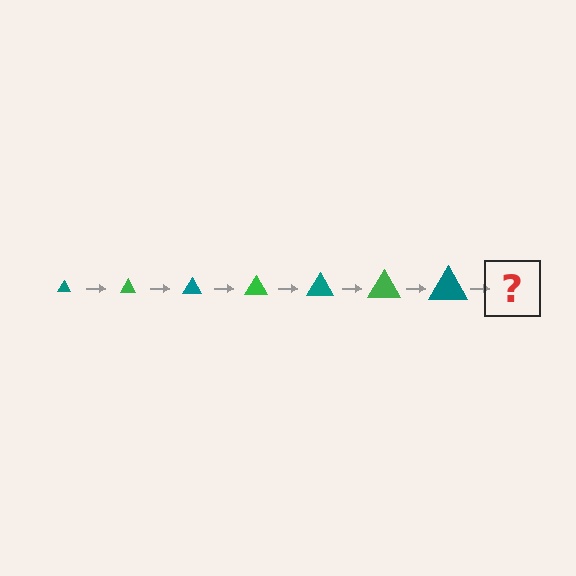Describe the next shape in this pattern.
It should be a green triangle, larger than the previous one.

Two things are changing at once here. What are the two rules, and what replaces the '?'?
The two rules are that the triangle grows larger each step and the color cycles through teal and green. The '?' should be a green triangle, larger than the previous one.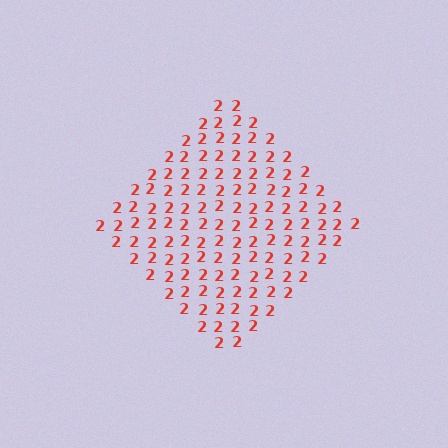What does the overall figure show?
The overall figure shows a diamond.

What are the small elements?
The small elements are digit 2's.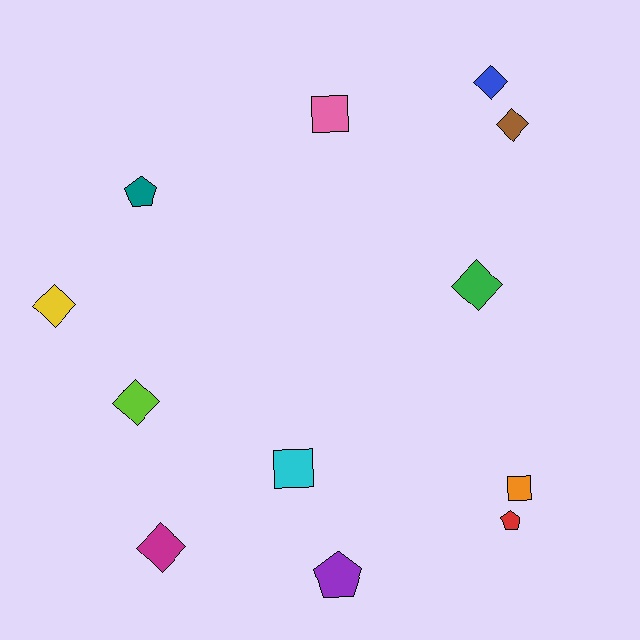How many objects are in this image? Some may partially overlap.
There are 12 objects.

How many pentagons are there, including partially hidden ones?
There are 3 pentagons.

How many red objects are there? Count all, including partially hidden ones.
There is 1 red object.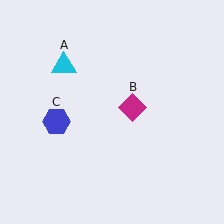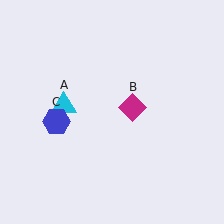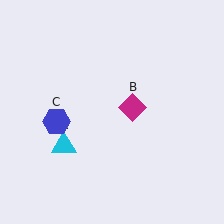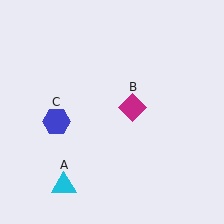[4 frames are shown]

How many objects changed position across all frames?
1 object changed position: cyan triangle (object A).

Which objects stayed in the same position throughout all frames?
Magenta diamond (object B) and blue hexagon (object C) remained stationary.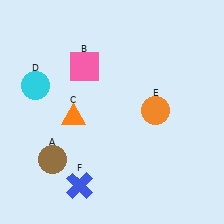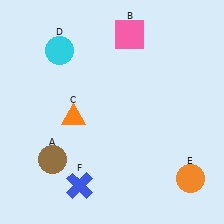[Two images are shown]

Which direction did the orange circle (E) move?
The orange circle (E) moved down.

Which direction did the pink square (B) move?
The pink square (B) moved right.